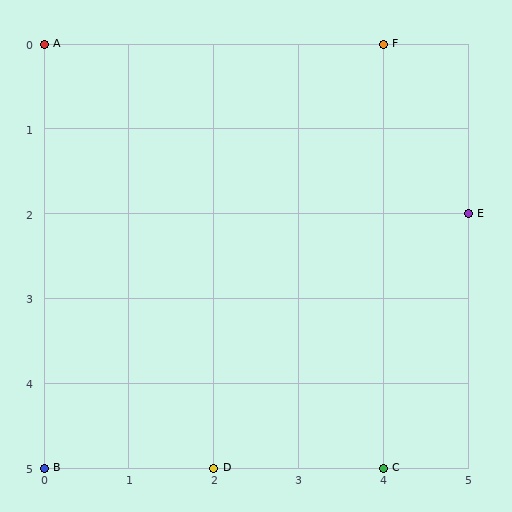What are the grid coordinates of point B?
Point B is at grid coordinates (0, 5).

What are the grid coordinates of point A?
Point A is at grid coordinates (0, 0).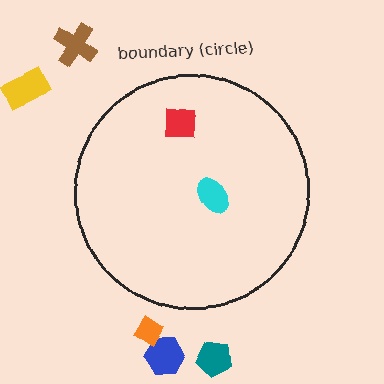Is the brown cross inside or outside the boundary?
Outside.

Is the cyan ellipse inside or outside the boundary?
Inside.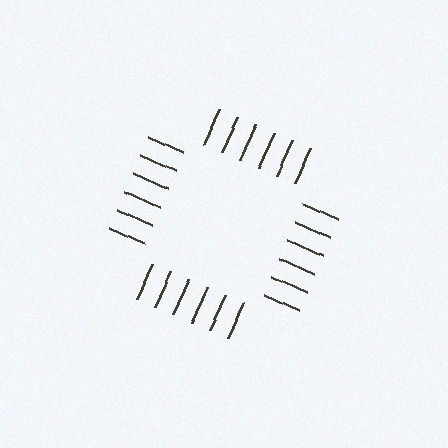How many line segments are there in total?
24 — 6 along each of the 4 edges.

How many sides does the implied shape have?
4 sides — the line-ends trace a square.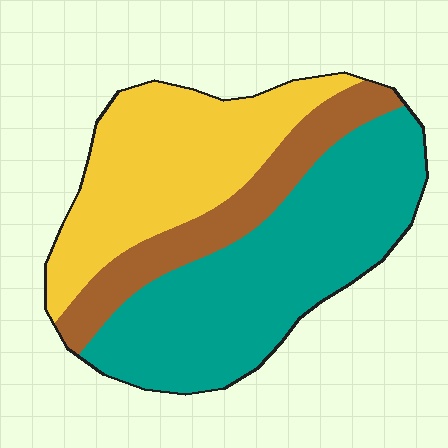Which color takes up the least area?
Brown, at roughly 20%.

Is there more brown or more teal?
Teal.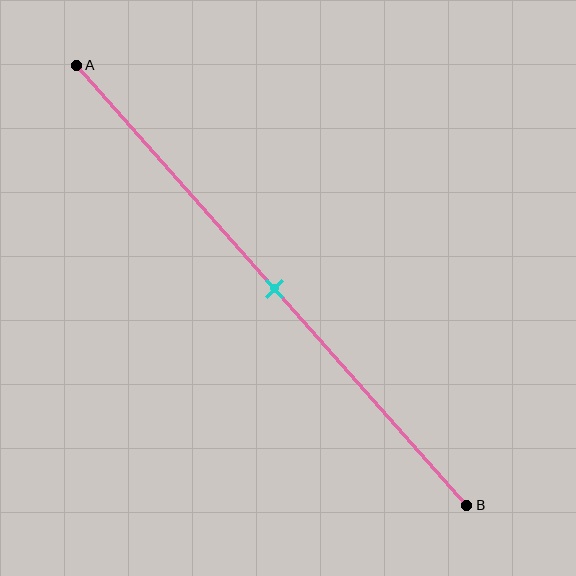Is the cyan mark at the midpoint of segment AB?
Yes, the mark is approximately at the midpoint.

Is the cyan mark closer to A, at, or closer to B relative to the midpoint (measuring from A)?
The cyan mark is approximately at the midpoint of segment AB.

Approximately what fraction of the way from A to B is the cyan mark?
The cyan mark is approximately 50% of the way from A to B.